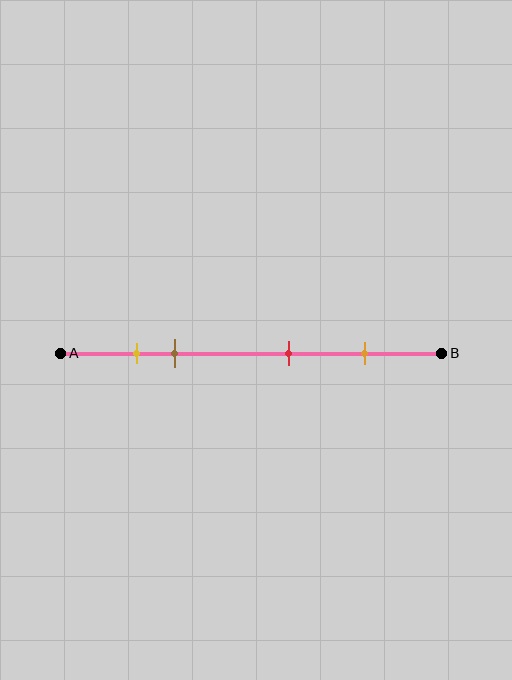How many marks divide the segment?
There are 4 marks dividing the segment.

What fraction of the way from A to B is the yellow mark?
The yellow mark is approximately 20% (0.2) of the way from A to B.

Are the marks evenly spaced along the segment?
No, the marks are not evenly spaced.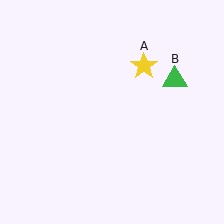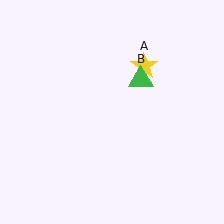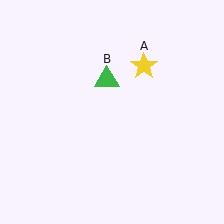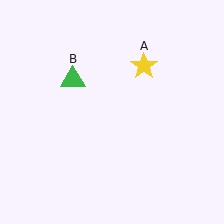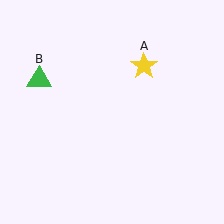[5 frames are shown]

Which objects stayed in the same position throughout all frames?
Yellow star (object A) remained stationary.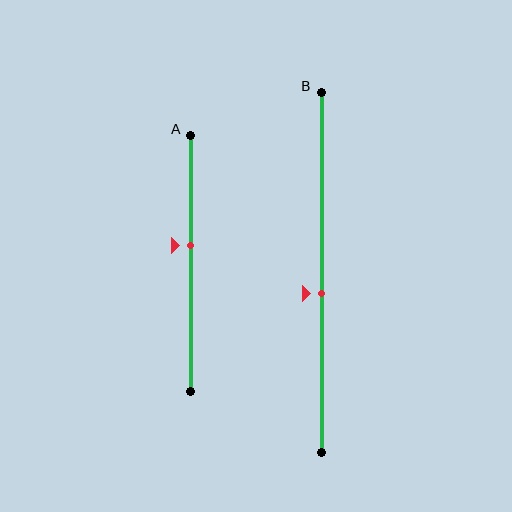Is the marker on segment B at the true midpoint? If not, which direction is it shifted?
No, the marker on segment B is shifted downward by about 6% of the segment length.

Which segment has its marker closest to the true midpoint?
Segment B has its marker closest to the true midpoint.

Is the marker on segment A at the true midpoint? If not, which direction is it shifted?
No, the marker on segment A is shifted upward by about 7% of the segment length.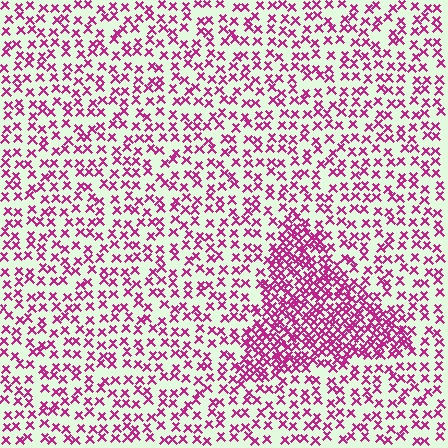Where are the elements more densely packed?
The elements are more densely packed inside the triangle boundary.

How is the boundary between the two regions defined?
The boundary is defined by a change in element density (approximately 2.3x ratio). All elements are the same color, size, and shape.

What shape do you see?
I see a triangle.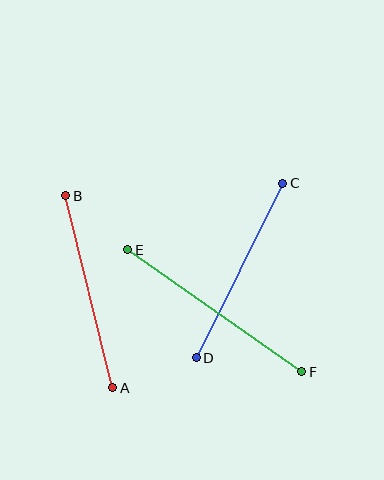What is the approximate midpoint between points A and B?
The midpoint is at approximately (89, 292) pixels.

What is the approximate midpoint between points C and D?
The midpoint is at approximately (240, 271) pixels.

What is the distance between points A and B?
The distance is approximately 198 pixels.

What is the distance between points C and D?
The distance is approximately 195 pixels.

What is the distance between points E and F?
The distance is approximately 212 pixels.